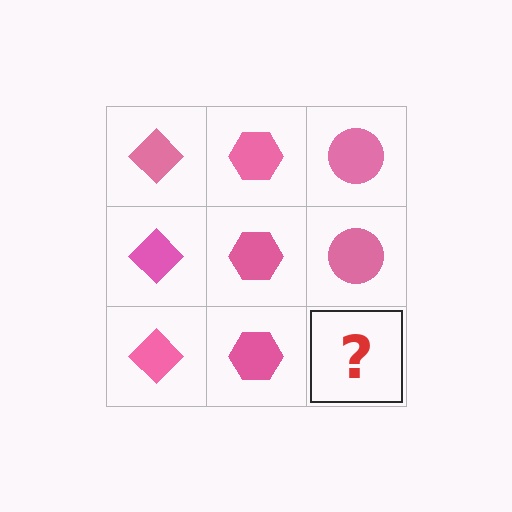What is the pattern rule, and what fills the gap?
The rule is that each column has a consistent shape. The gap should be filled with a pink circle.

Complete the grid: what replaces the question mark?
The question mark should be replaced with a pink circle.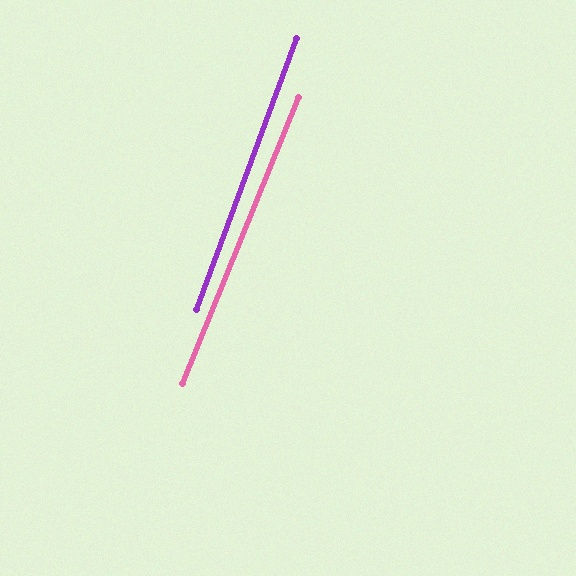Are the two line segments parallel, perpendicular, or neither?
Parallel — their directions differ by only 2.0°.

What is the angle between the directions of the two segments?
Approximately 2 degrees.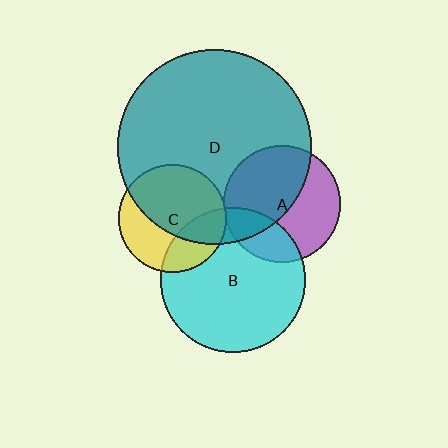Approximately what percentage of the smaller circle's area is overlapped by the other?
Approximately 30%.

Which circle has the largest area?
Circle D (teal).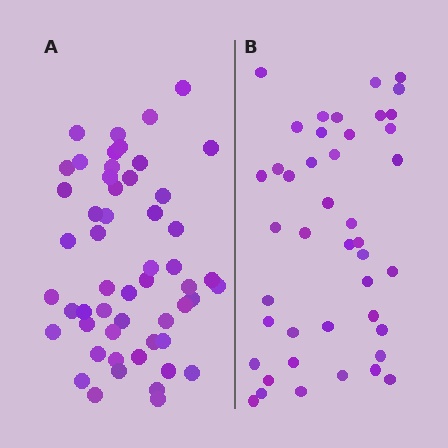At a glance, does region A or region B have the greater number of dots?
Region A (the left region) has more dots.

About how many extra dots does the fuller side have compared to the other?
Region A has roughly 10 or so more dots than region B.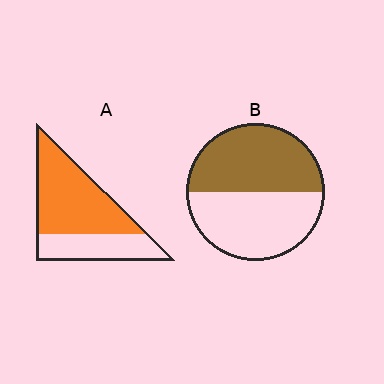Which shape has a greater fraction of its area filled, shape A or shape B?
Shape A.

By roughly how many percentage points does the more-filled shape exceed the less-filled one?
By roughly 15 percentage points (A over B).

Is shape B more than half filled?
Roughly half.